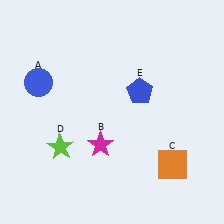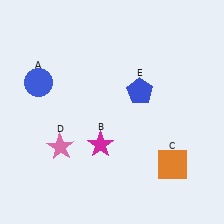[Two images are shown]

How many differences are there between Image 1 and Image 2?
There is 1 difference between the two images.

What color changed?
The star (D) changed from lime in Image 1 to pink in Image 2.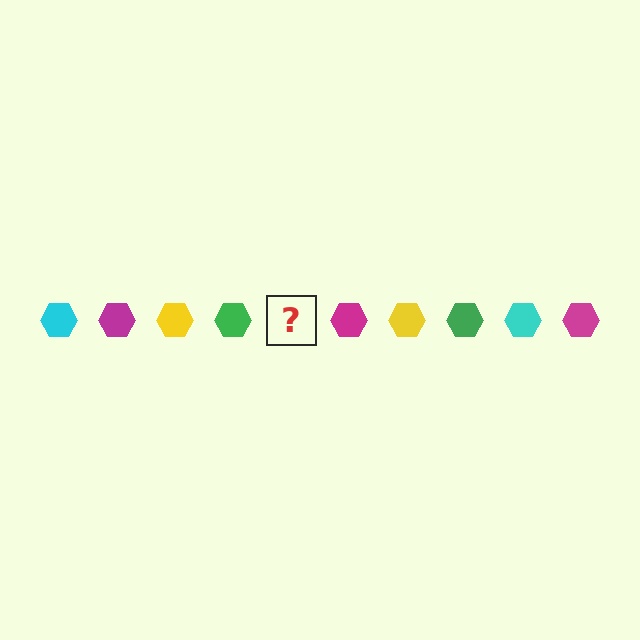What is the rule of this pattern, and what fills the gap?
The rule is that the pattern cycles through cyan, magenta, yellow, green hexagons. The gap should be filled with a cyan hexagon.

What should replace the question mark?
The question mark should be replaced with a cyan hexagon.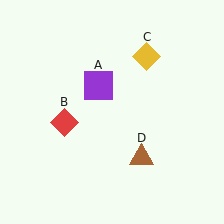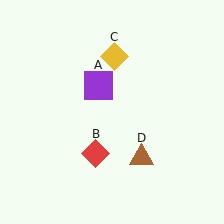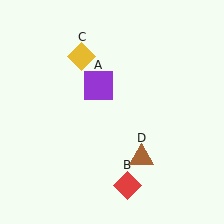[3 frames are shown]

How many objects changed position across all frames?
2 objects changed position: red diamond (object B), yellow diamond (object C).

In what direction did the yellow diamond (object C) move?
The yellow diamond (object C) moved left.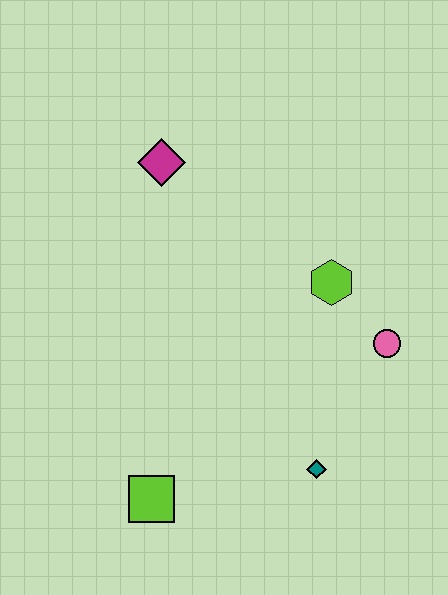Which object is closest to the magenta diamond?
The lime hexagon is closest to the magenta diamond.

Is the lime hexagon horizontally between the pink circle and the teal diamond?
Yes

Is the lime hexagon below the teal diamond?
No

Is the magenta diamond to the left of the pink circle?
Yes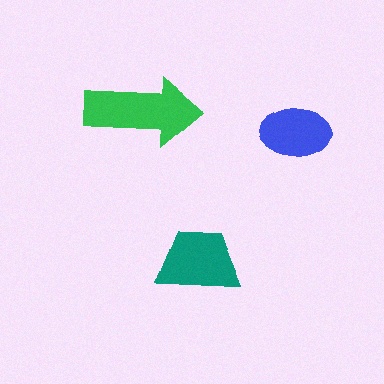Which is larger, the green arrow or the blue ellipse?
The green arrow.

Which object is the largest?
The green arrow.